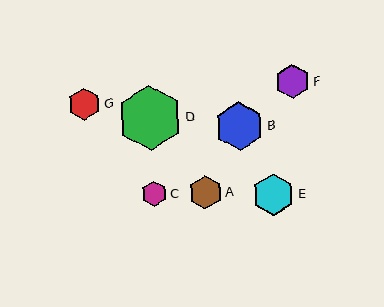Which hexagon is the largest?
Hexagon D is the largest with a size of approximately 65 pixels.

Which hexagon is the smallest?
Hexagon C is the smallest with a size of approximately 26 pixels.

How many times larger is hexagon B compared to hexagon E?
Hexagon B is approximately 1.2 times the size of hexagon E.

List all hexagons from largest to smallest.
From largest to smallest: D, B, E, F, A, G, C.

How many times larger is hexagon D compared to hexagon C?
Hexagon D is approximately 2.5 times the size of hexagon C.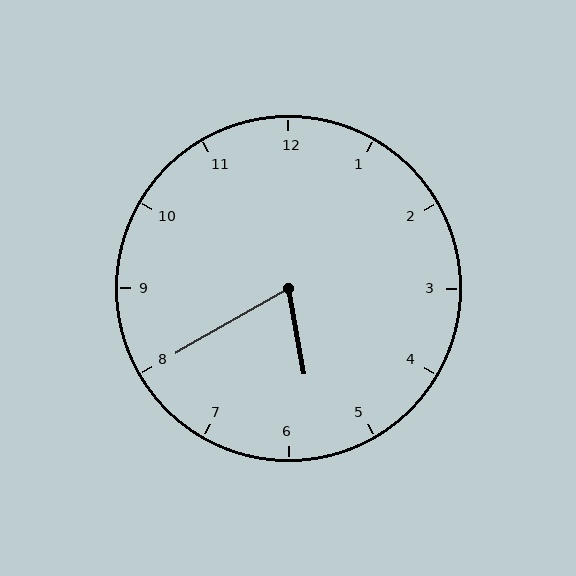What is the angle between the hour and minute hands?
Approximately 70 degrees.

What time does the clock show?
5:40.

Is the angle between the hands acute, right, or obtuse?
It is acute.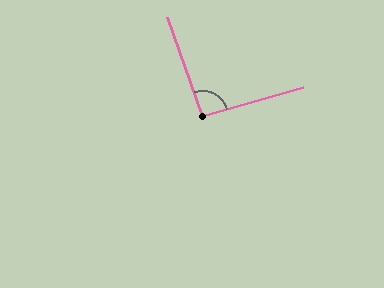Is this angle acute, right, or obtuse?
It is approximately a right angle.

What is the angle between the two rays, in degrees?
Approximately 94 degrees.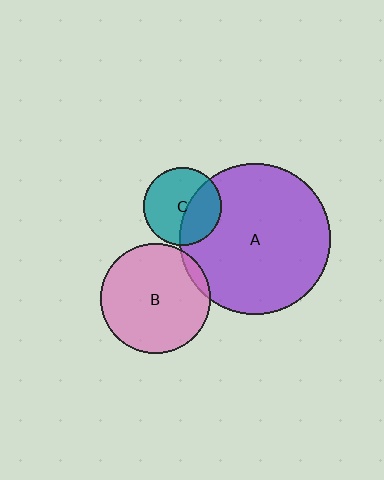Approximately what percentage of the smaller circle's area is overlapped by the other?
Approximately 40%.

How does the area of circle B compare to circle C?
Approximately 2.0 times.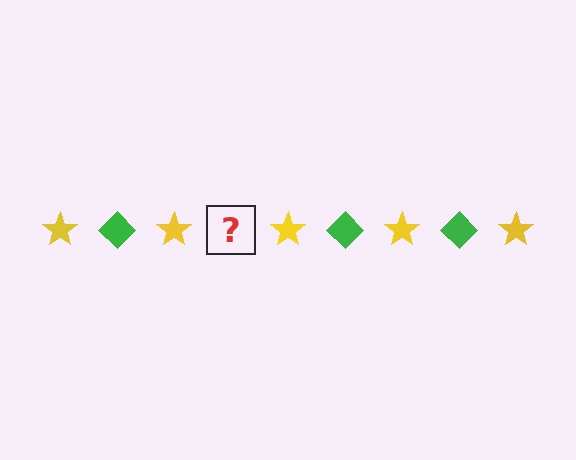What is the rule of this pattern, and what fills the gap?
The rule is that the pattern alternates between yellow star and green diamond. The gap should be filled with a green diamond.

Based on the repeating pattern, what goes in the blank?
The blank should be a green diamond.